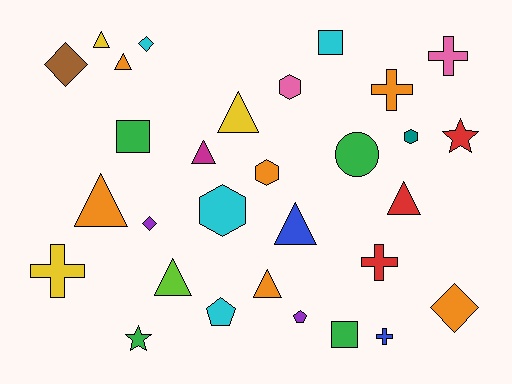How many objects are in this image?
There are 30 objects.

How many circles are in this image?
There is 1 circle.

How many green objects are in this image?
There are 4 green objects.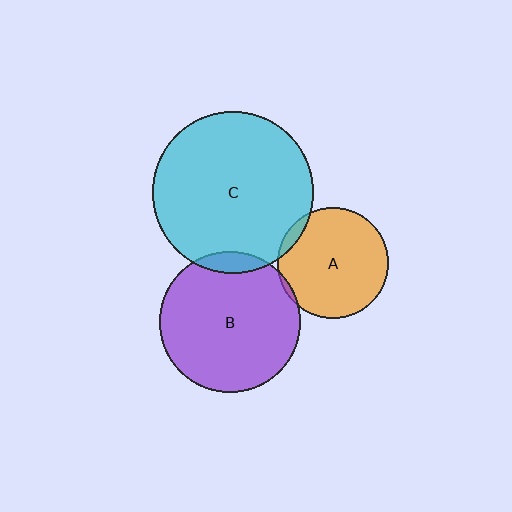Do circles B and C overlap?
Yes.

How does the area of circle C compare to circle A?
Approximately 2.1 times.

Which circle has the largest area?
Circle C (cyan).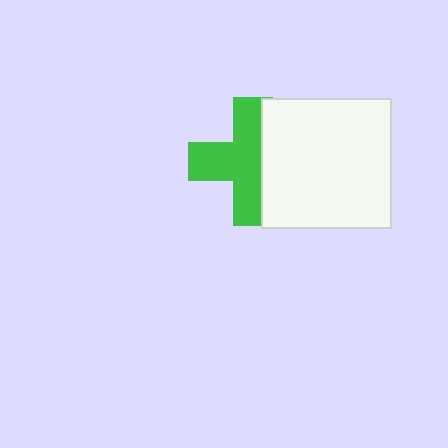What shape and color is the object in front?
The object in front is a white square.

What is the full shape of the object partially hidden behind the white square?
The partially hidden object is a green cross.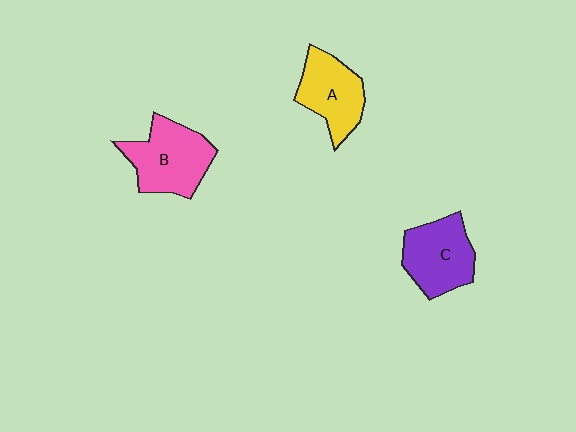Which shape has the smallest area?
Shape A (yellow).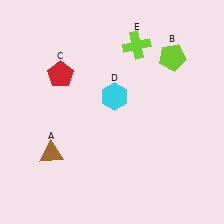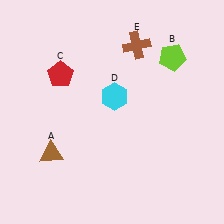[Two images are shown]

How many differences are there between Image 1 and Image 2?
There is 1 difference between the two images.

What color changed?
The cross (E) changed from lime in Image 1 to brown in Image 2.